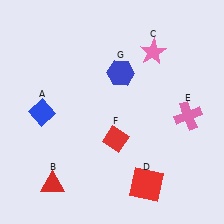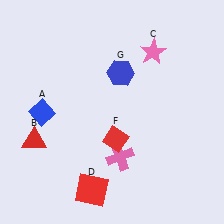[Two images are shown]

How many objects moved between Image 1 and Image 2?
3 objects moved between the two images.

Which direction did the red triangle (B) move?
The red triangle (B) moved up.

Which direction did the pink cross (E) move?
The pink cross (E) moved left.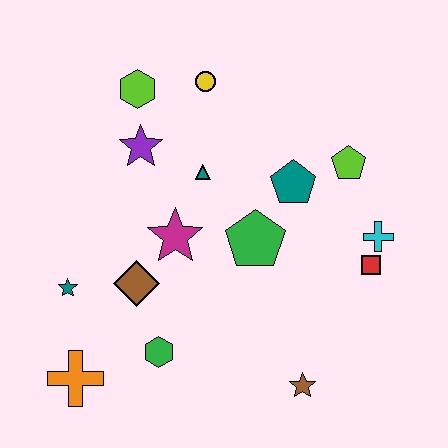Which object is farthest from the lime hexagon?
The brown star is farthest from the lime hexagon.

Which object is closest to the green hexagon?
The brown diamond is closest to the green hexagon.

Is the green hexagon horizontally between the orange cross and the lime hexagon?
No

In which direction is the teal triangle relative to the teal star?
The teal triangle is to the right of the teal star.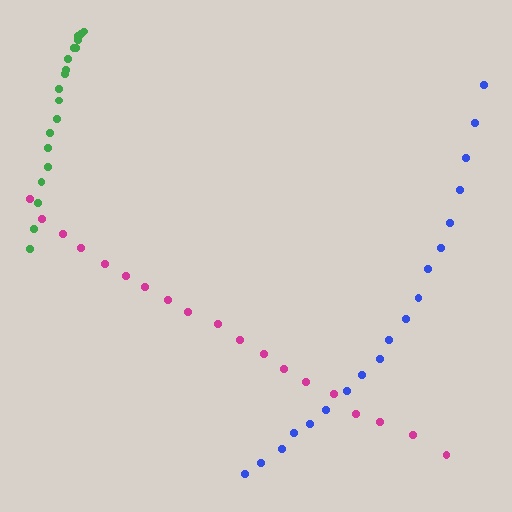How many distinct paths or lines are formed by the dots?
There are 3 distinct paths.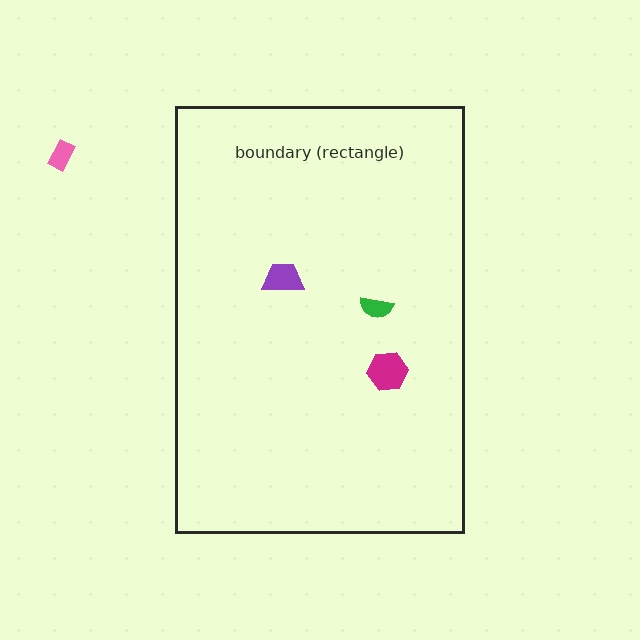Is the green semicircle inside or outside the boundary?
Inside.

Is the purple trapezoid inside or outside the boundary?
Inside.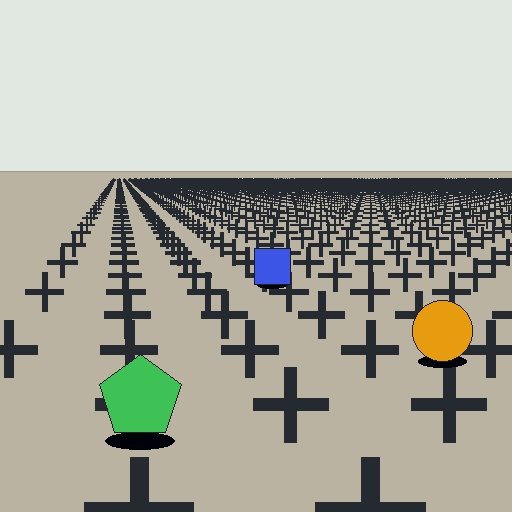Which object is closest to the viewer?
The green pentagon is closest. The texture marks near it are larger and more spread out.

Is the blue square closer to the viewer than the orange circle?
No. The orange circle is closer — you can tell from the texture gradient: the ground texture is coarser near it.